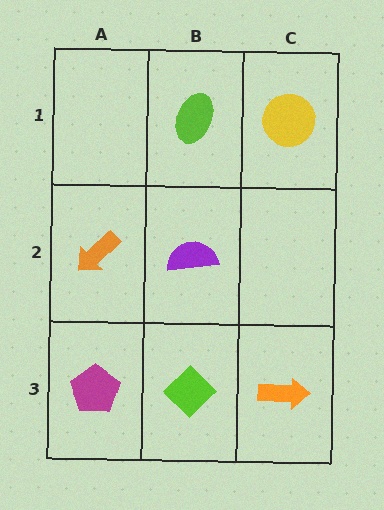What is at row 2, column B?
A purple semicircle.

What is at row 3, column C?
An orange arrow.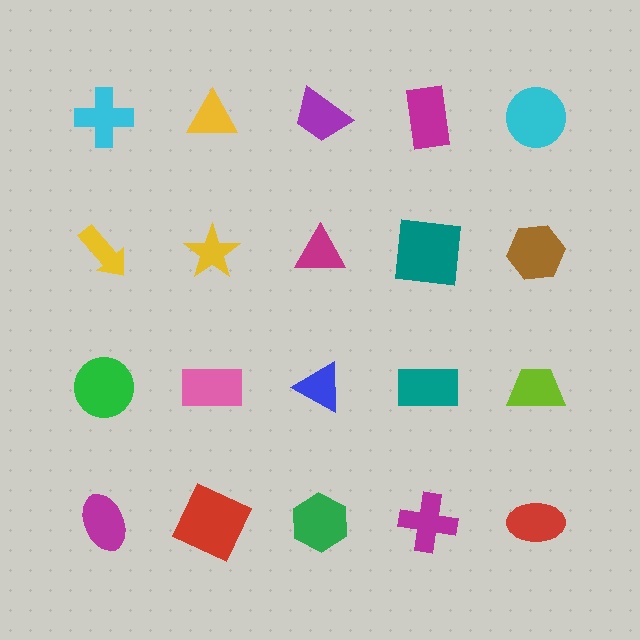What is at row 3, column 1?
A green circle.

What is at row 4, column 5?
A red ellipse.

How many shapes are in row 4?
5 shapes.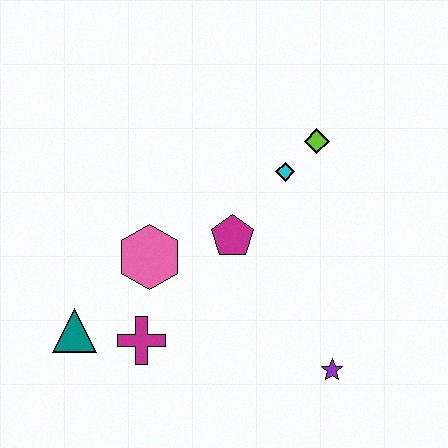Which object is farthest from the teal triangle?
The lime diamond is farthest from the teal triangle.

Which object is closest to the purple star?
The magenta pentagon is closest to the purple star.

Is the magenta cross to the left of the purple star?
Yes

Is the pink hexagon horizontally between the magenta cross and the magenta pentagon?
Yes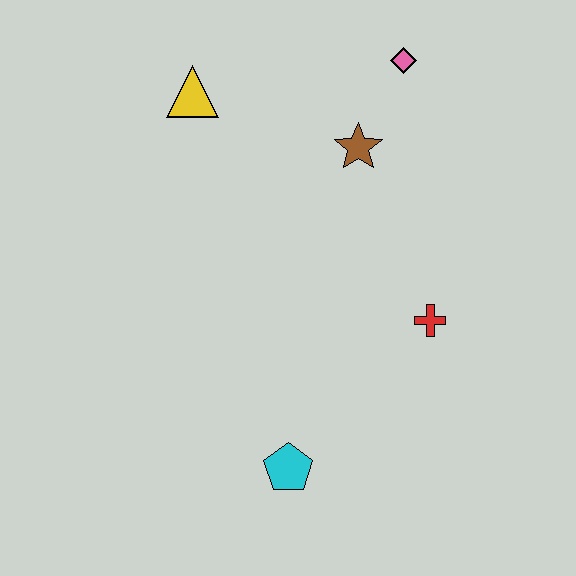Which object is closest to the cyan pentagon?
The red cross is closest to the cyan pentagon.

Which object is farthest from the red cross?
The yellow triangle is farthest from the red cross.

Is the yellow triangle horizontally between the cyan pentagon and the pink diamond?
No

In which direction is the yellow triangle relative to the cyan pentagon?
The yellow triangle is above the cyan pentagon.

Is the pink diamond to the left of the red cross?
Yes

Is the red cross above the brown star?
No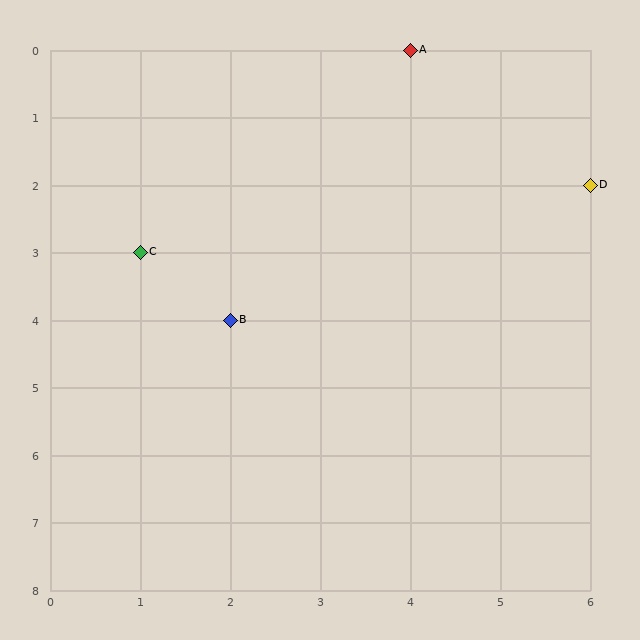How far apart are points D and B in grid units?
Points D and B are 4 columns and 2 rows apart (about 4.5 grid units diagonally).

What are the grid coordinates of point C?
Point C is at grid coordinates (1, 3).